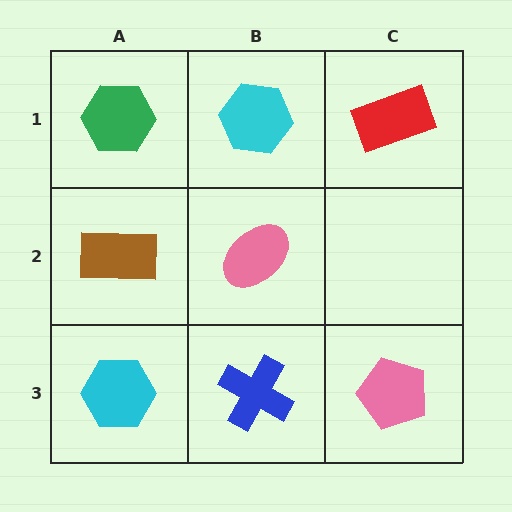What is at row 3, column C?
A pink pentagon.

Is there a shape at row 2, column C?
No, that cell is empty.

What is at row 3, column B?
A blue cross.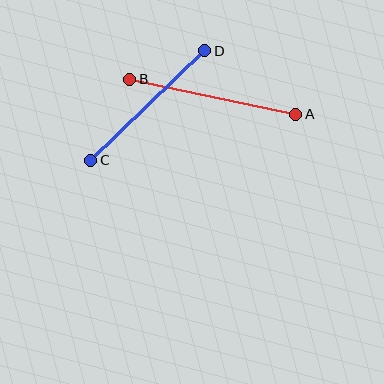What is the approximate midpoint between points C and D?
The midpoint is at approximately (148, 105) pixels.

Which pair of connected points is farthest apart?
Points A and B are farthest apart.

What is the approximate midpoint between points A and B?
The midpoint is at approximately (213, 97) pixels.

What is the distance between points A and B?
The distance is approximately 170 pixels.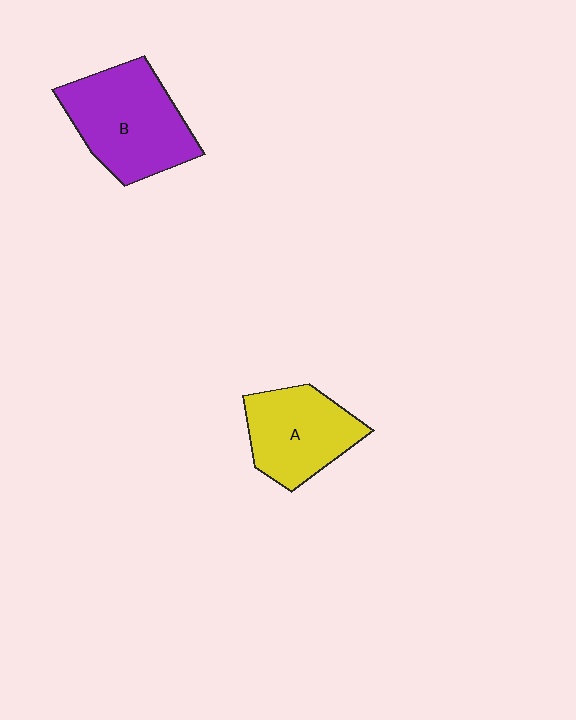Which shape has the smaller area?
Shape A (yellow).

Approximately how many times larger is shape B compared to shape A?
Approximately 1.3 times.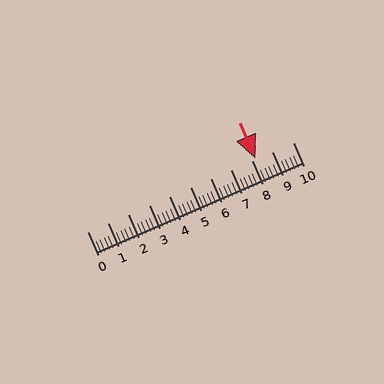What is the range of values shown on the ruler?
The ruler shows values from 0 to 10.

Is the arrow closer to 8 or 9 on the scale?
The arrow is closer to 8.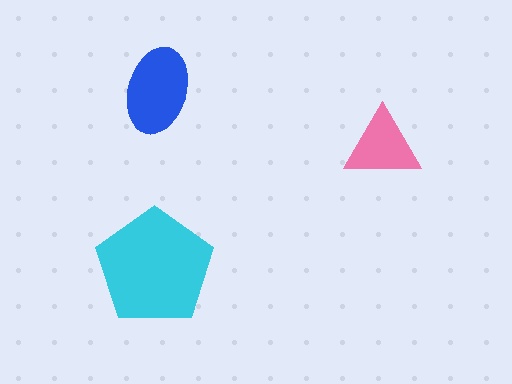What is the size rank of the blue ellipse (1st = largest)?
2nd.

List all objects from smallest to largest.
The pink triangle, the blue ellipse, the cyan pentagon.